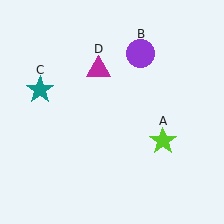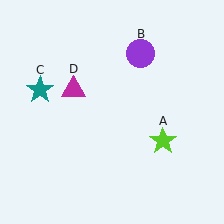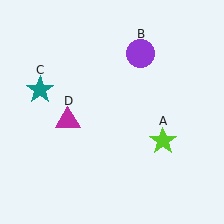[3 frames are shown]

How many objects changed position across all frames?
1 object changed position: magenta triangle (object D).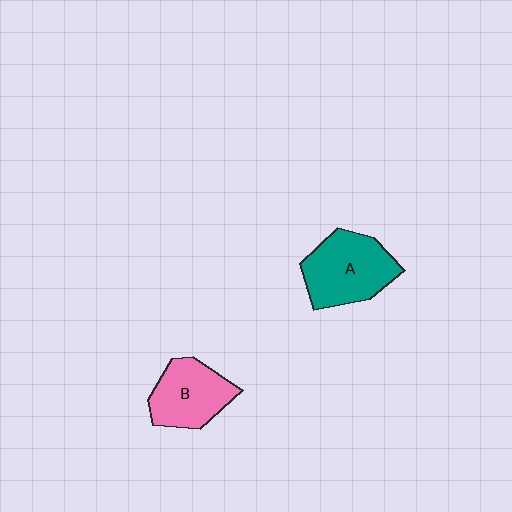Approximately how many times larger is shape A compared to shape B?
Approximately 1.2 times.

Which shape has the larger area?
Shape A (teal).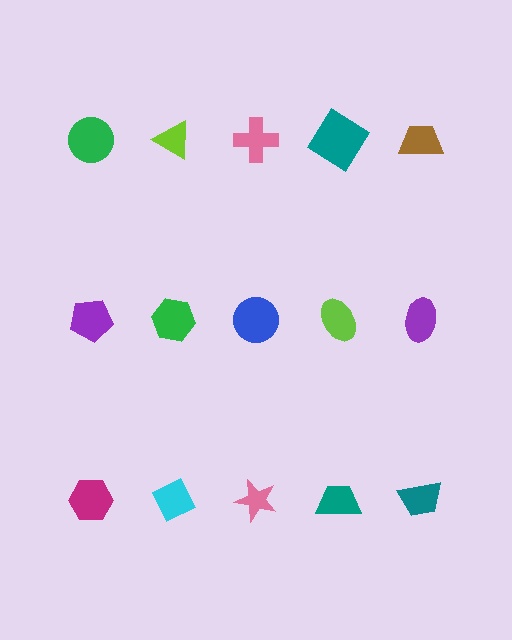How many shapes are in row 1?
5 shapes.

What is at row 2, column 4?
A lime ellipse.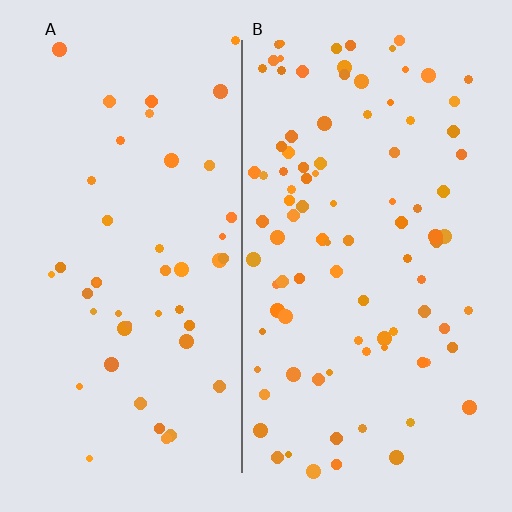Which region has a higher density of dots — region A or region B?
B (the right).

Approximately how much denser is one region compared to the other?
Approximately 2.0× — region B over region A.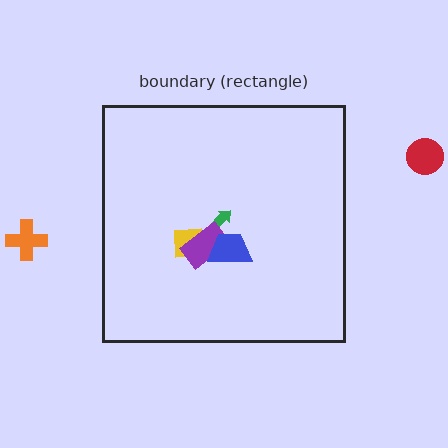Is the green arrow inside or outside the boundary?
Inside.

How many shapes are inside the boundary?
4 inside, 2 outside.